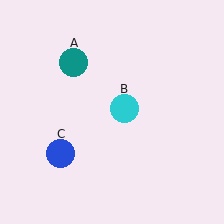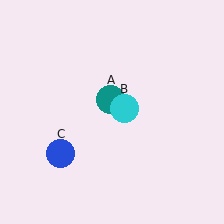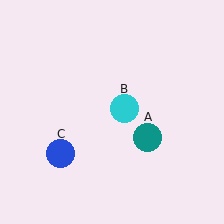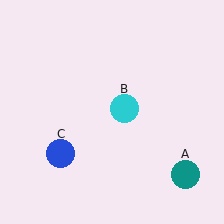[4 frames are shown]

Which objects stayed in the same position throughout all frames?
Cyan circle (object B) and blue circle (object C) remained stationary.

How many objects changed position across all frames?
1 object changed position: teal circle (object A).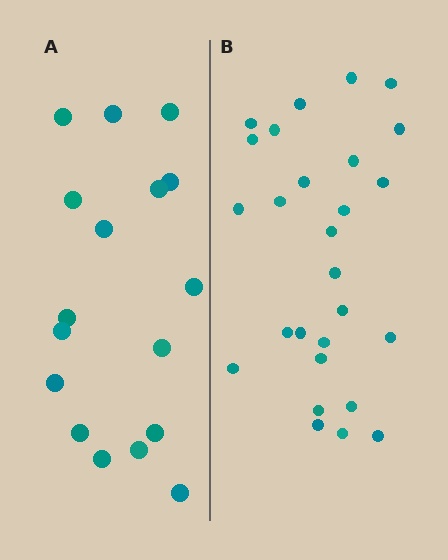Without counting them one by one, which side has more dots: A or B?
Region B (the right region) has more dots.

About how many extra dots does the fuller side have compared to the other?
Region B has roughly 10 or so more dots than region A.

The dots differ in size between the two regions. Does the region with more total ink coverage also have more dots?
No. Region A has more total ink coverage because its dots are larger, but region B actually contains more individual dots. Total area can be misleading — the number of items is what matters here.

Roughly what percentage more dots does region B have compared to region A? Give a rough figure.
About 60% more.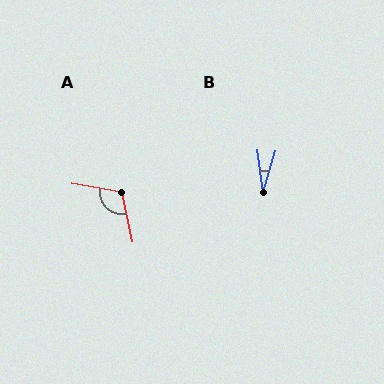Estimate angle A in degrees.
Approximately 112 degrees.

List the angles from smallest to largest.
B (24°), A (112°).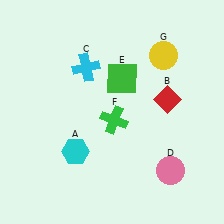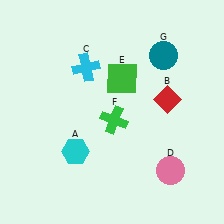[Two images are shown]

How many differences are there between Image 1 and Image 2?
There is 1 difference between the two images.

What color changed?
The circle (G) changed from yellow in Image 1 to teal in Image 2.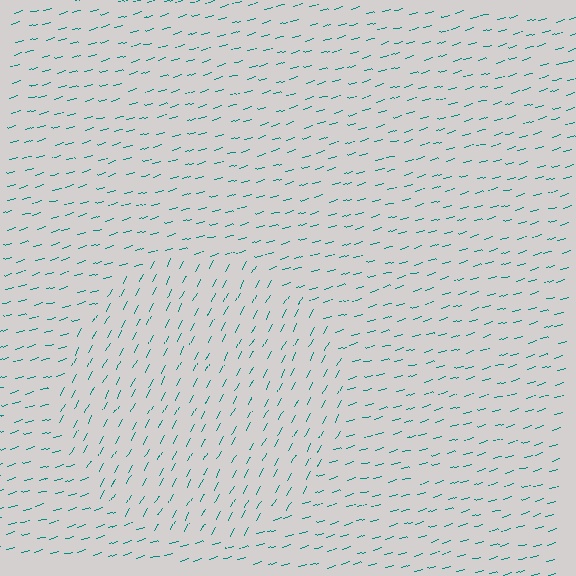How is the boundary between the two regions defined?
The boundary is defined purely by a change in line orientation (approximately 45 degrees difference). All lines are the same color and thickness.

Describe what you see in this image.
The image is filled with small teal line segments. A circle region in the image has lines oriented differently from the surrounding lines, creating a visible texture boundary.